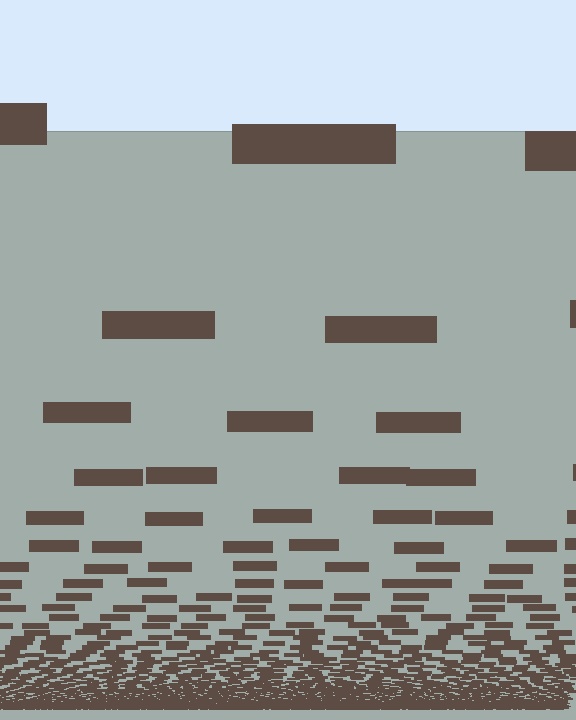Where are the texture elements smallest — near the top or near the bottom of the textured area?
Near the bottom.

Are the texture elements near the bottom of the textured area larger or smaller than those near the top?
Smaller. The gradient is inverted — elements near the bottom are smaller and denser.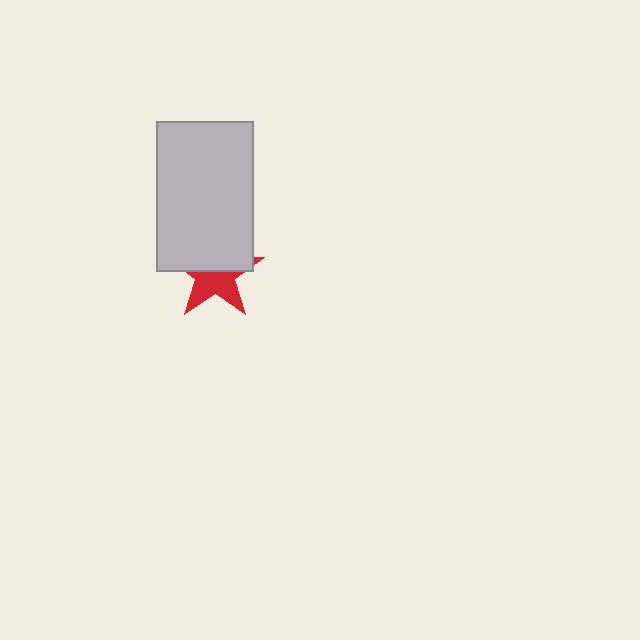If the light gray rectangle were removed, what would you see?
You would see the complete red star.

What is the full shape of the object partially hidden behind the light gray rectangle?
The partially hidden object is a red star.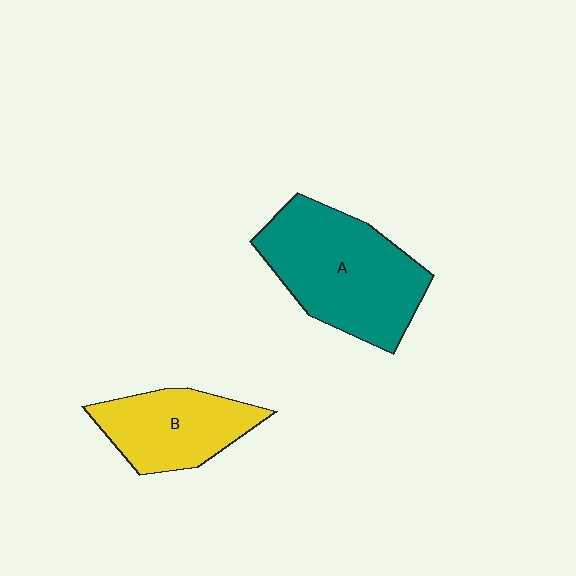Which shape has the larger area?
Shape A (teal).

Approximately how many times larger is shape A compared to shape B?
Approximately 1.6 times.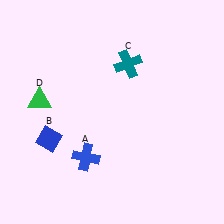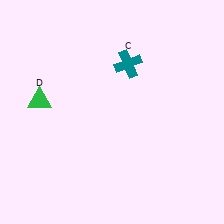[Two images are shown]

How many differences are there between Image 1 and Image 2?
There are 2 differences between the two images.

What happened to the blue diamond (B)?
The blue diamond (B) was removed in Image 2. It was in the bottom-left area of Image 1.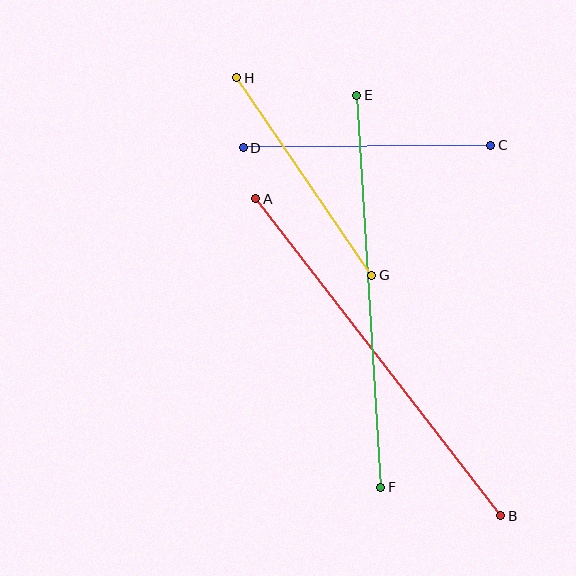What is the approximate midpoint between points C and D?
The midpoint is at approximately (367, 146) pixels.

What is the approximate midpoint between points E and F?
The midpoint is at approximately (369, 291) pixels.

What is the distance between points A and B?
The distance is approximately 401 pixels.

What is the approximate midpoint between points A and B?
The midpoint is at approximately (378, 357) pixels.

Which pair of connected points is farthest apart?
Points A and B are farthest apart.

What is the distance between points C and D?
The distance is approximately 247 pixels.